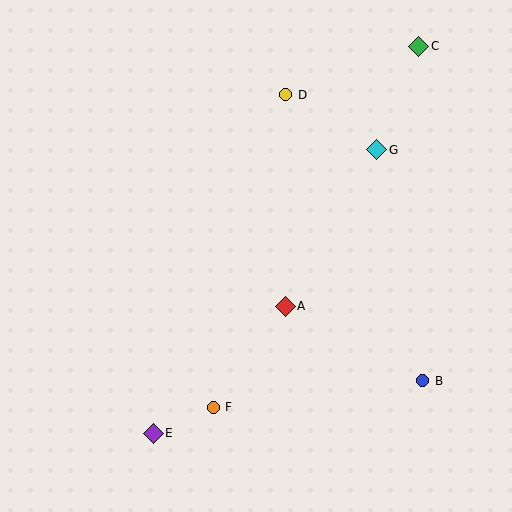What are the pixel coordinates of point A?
Point A is at (285, 306).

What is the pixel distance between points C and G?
The distance between C and G is 112 pixels.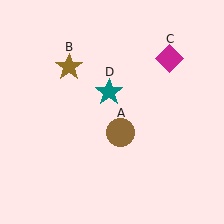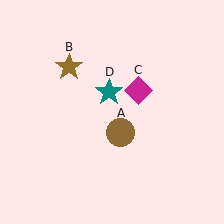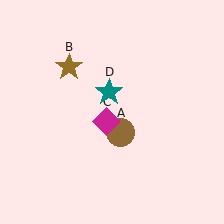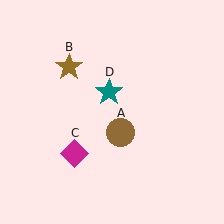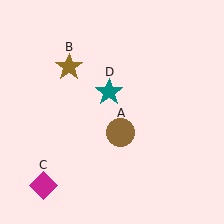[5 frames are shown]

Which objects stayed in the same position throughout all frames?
Brown circle (object A) and brown star (object B) and teal star (object D) remained stationary.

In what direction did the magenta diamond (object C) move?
The magenta diamond (object C) moved down and to the left.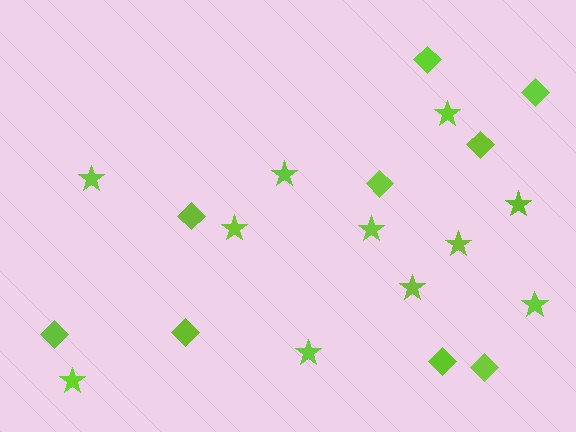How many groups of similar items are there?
There are 2 groups: one group of diamonds (9) and one group of stars (11).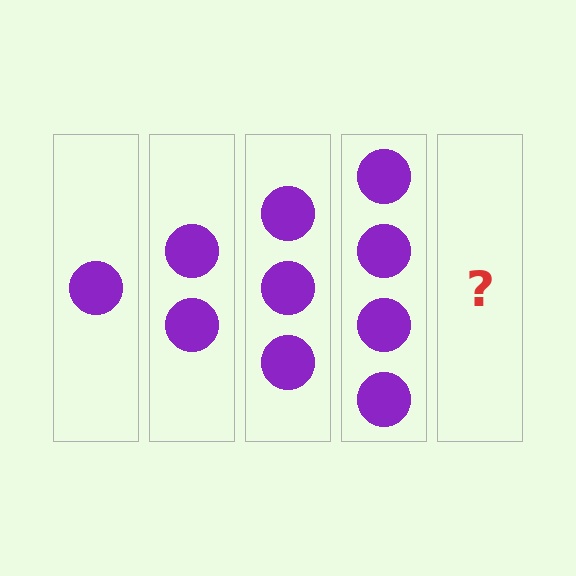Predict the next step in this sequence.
The next step is 5 circles.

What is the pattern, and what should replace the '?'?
The pattern is that each step adds one more circle. The '?' should be 5 circles.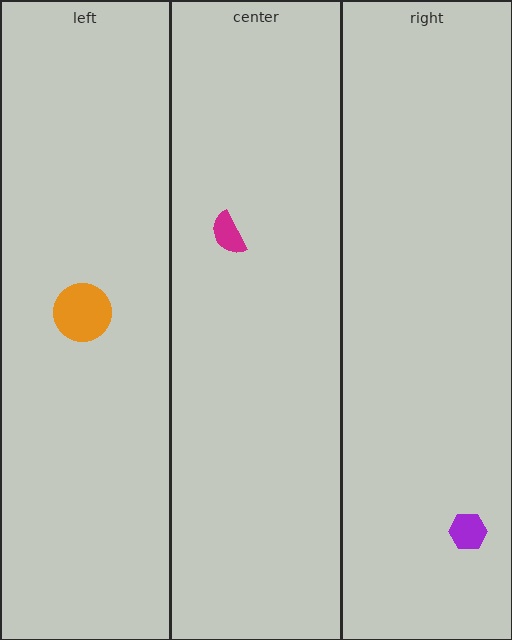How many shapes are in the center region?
1.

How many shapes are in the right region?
1.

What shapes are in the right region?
The purple hexagon.